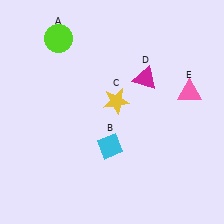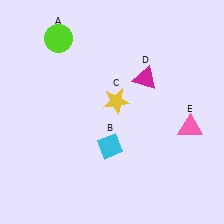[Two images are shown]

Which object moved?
The pink triangle (E) moved down.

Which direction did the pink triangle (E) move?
The pink triangle (E) moved down.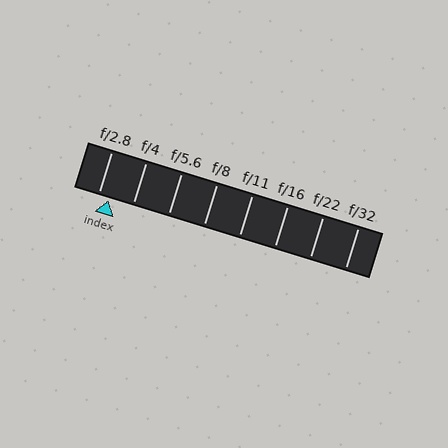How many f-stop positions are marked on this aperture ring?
There are 8 f-stop positions marked.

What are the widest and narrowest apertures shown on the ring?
The widest aperture shown is f/2.8 and the narrowest is f/32.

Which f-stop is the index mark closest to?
The index mark is closest to f/2.8.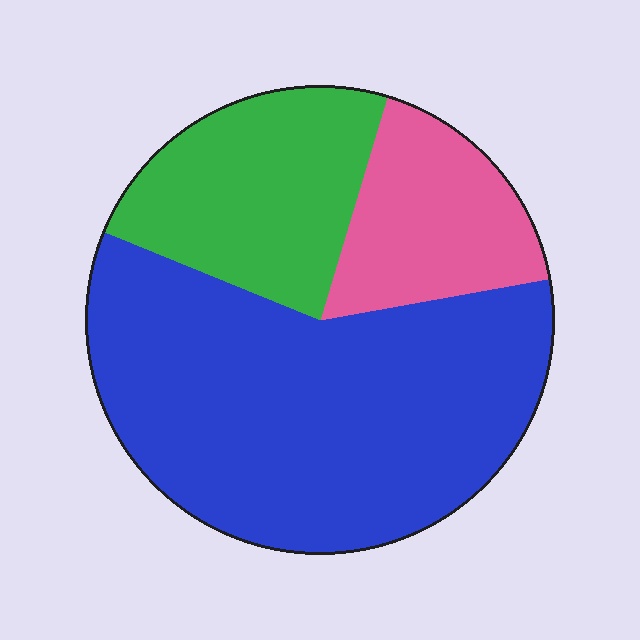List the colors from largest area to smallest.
From largest to smallest: blue, green, pink.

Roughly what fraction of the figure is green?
Green covers around 25% of the figure.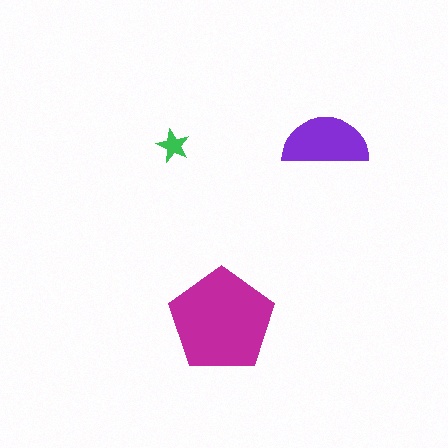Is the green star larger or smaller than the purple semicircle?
Smaller.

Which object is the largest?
The magenta pentagon.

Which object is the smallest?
The green star.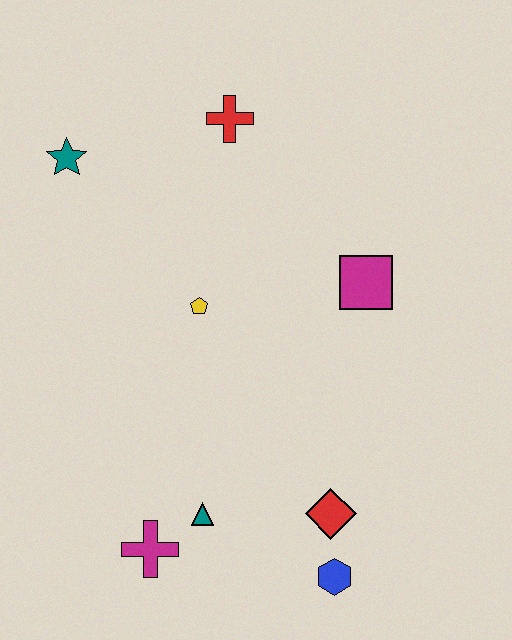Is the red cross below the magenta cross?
No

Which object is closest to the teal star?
The red cross is closest to the teal star.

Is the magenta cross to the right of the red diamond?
No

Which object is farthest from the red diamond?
The teal star is farthest from the red diamond.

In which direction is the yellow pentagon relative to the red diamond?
The yellow pentagon is above the red diamond.